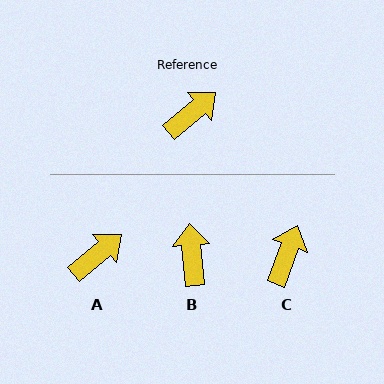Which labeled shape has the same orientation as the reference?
A.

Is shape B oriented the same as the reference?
No, it is off by about 55 degrees.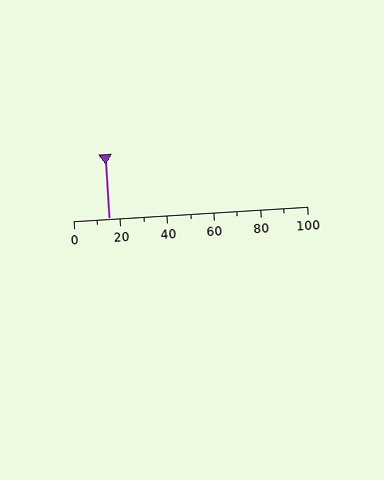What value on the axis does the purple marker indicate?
The marker indicates approximately 15.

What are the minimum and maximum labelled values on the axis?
The axis runs from 0 to 100.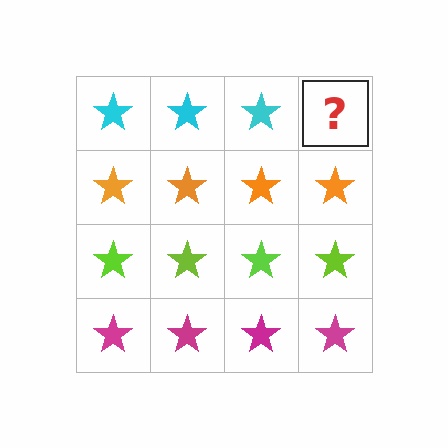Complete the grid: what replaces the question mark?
The question mark should be replaced with a cyan star.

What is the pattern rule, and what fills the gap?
The rule is that each row has a consistent color. The gap should be filled with a cyan star.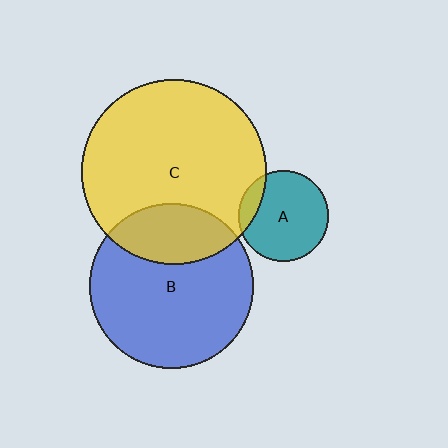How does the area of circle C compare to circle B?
Approximately 1.3 times.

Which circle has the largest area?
Circle C (yellow).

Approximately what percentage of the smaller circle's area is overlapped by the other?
Approximately 15%.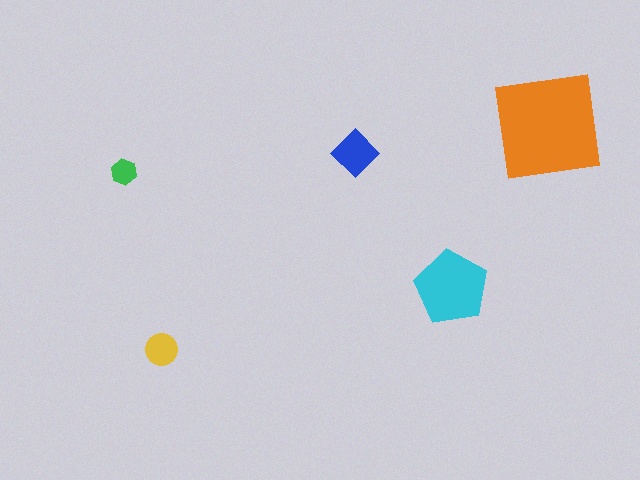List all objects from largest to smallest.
The orange square, the cyan pentagon, the blue diamond, the yellow circle, the green hexagon.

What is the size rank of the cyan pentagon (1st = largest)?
2nd.